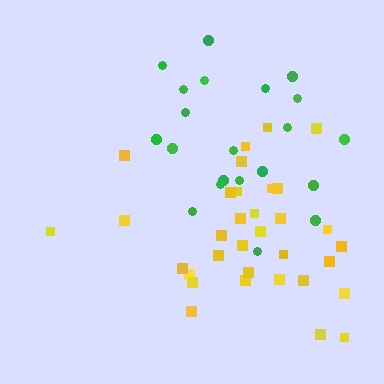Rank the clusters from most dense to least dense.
yellow, green.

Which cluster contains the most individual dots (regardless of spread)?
Yellow (33).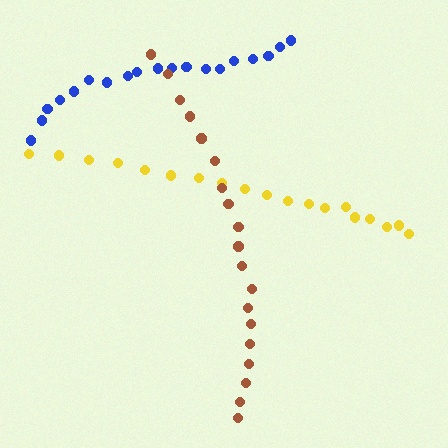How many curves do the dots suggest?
There are 3 distinct paths.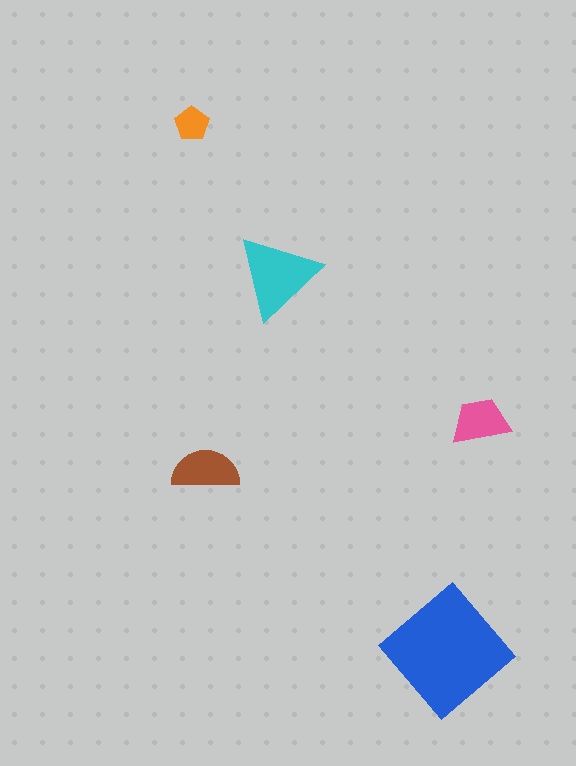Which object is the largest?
The blue diamond.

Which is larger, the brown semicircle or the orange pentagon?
The brown semicircle.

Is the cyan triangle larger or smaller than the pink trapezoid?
Larger.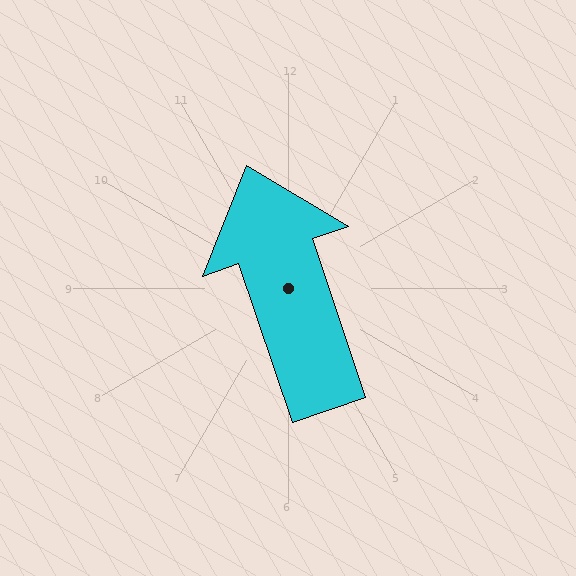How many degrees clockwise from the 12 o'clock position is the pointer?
Approximately 341 degrees.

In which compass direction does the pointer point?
North.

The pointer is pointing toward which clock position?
Roughly 11 o'clock.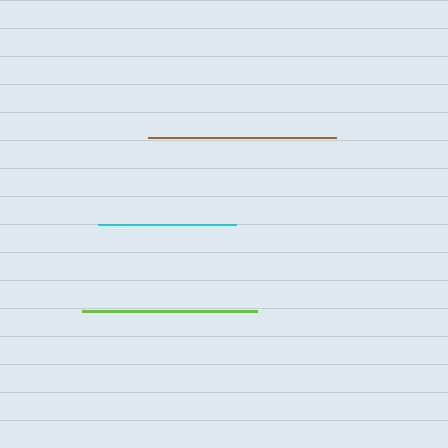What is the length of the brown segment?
The brown segment is approximately 187 pixels long.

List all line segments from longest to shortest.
From longest to shortest: brown, lime, cyan.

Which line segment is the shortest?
The cyan line is the shortest at approximately 138 pixels.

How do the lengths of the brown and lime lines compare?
The brown and lime lines are approximately the same length.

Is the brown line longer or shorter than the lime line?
The brown line is longer than the lime line.